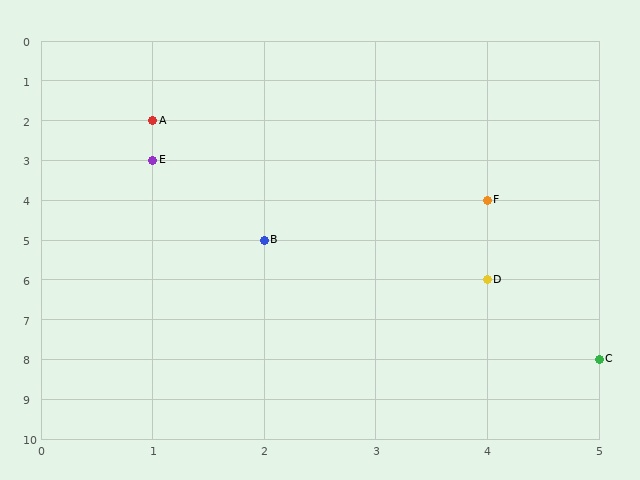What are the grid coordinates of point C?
Point C is at grid coordinates (5, 8).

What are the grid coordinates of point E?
Point E is at grid coordinates (1, 3).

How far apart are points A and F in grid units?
Points A and F are 3 columns and 2 rows apart (about 3.6 grid units diagonally).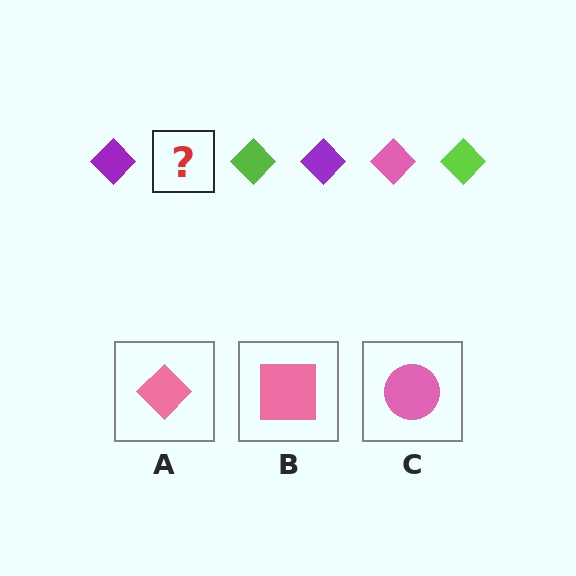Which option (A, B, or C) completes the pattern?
A.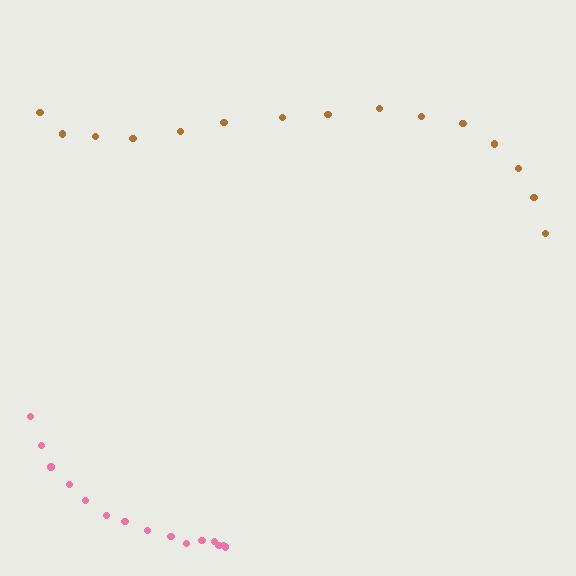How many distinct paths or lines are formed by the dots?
There are 2 distinct paths.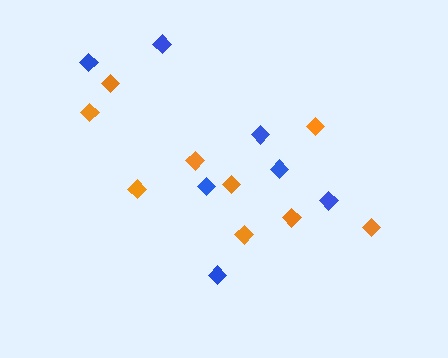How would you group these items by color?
There are 2 groups: one group of blue diamonds (7) and one group of orange diamonds (9).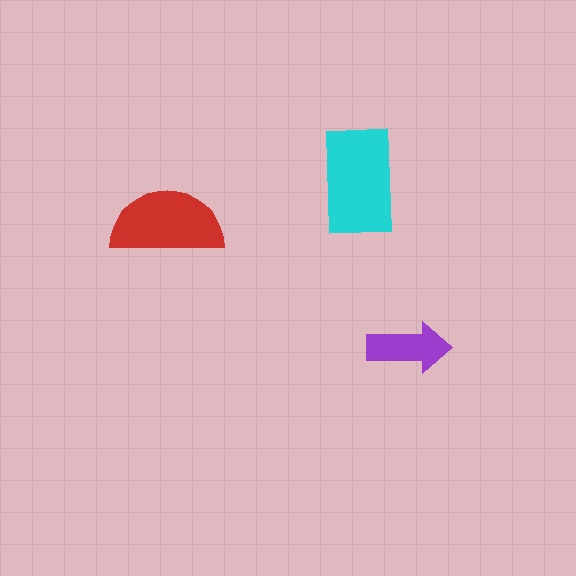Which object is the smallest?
The purple arrow.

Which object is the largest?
The cyan rectangle.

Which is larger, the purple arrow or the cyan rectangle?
The cyan rectangle.